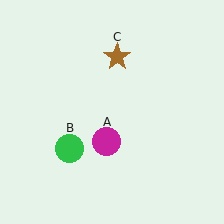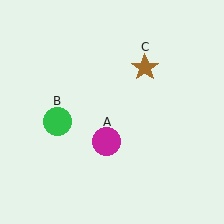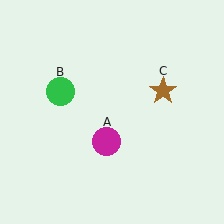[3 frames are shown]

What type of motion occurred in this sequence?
The green circle (object B), brown star (object C) rotated clockwise around the center of the scene.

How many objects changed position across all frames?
2 objects changed position: green circle (object B), brown star (object C).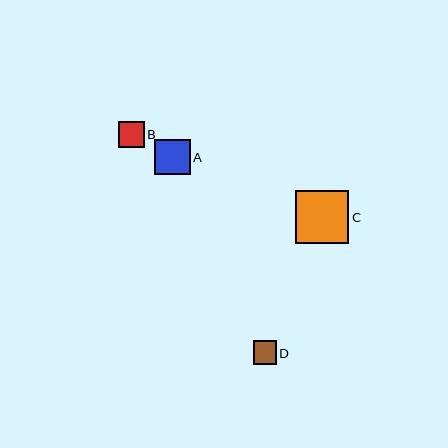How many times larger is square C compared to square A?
Square C is approximately 1.5 times the size of square A.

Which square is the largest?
Square C is the largest with a size of approximately 53 pixels.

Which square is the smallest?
Square D is the smallest with a size of approximately 23 pixels.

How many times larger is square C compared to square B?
Square C is approximately 2.0 times the size of square B.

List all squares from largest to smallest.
From largest to smallest: C, A, B, D.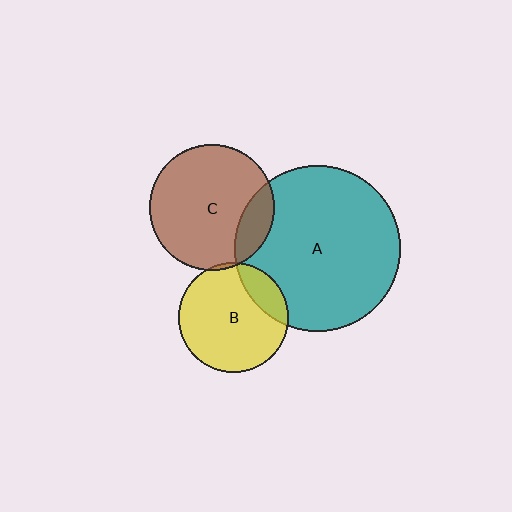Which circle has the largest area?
Circle A (teal).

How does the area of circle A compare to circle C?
Approximately 1.7 times.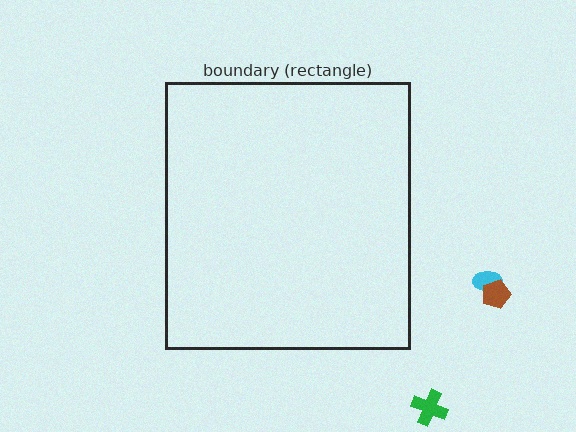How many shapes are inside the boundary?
0 inside, 3 outside.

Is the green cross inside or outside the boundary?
Outside.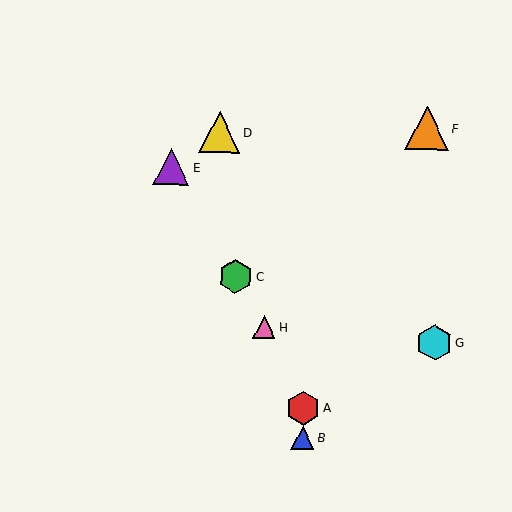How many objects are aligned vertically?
2 objects (A, B) are aligned vertically.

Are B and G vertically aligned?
No, B is at x≈303 and G is at x≈435.